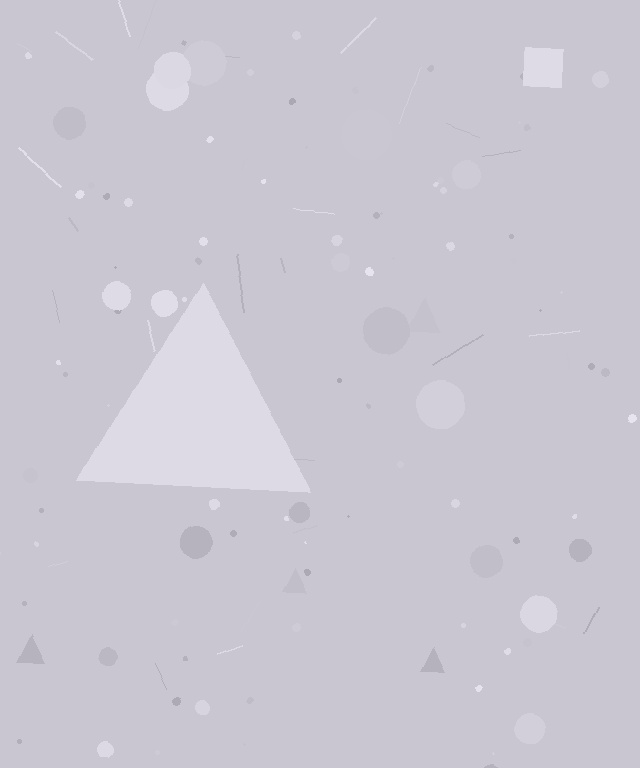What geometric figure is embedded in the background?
A triangle is embedded in the background.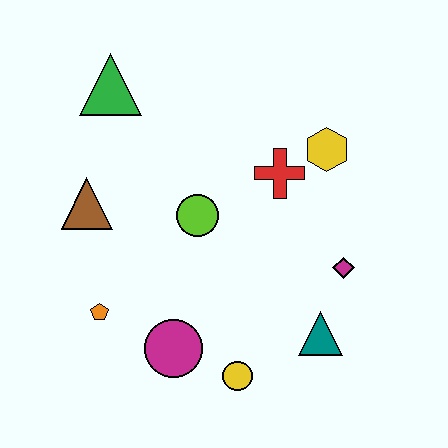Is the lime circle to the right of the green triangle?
Yes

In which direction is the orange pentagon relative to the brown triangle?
The orange pentagon is below the brown triangle.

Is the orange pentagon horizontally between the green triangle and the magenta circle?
No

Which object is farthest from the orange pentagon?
The yellow hexagon is farthest from the orange pentagon.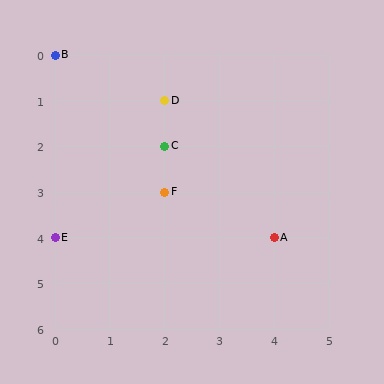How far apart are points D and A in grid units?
Points D and A are 2 columns and 3 rows apart (about 3.6 grid units diagonally).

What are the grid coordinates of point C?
Point C is at grid coordinates (2, 2).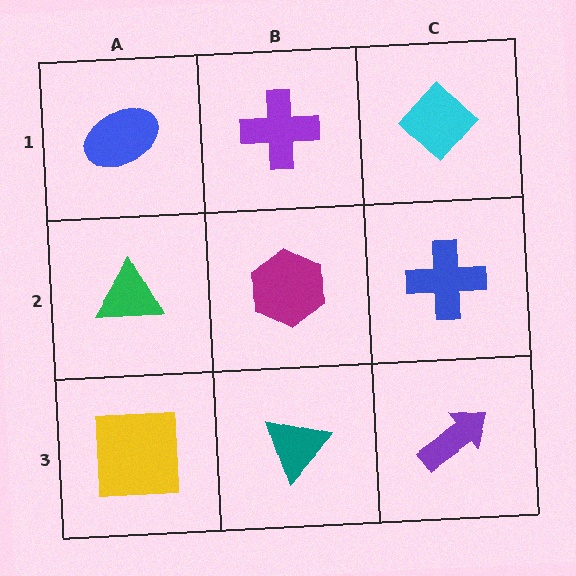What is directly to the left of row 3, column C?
A teal triangle.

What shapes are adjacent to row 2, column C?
A cyan diamond (row 1, column C), a purple arrow (row 3, column C), a magenta hexagon (row 2, column B).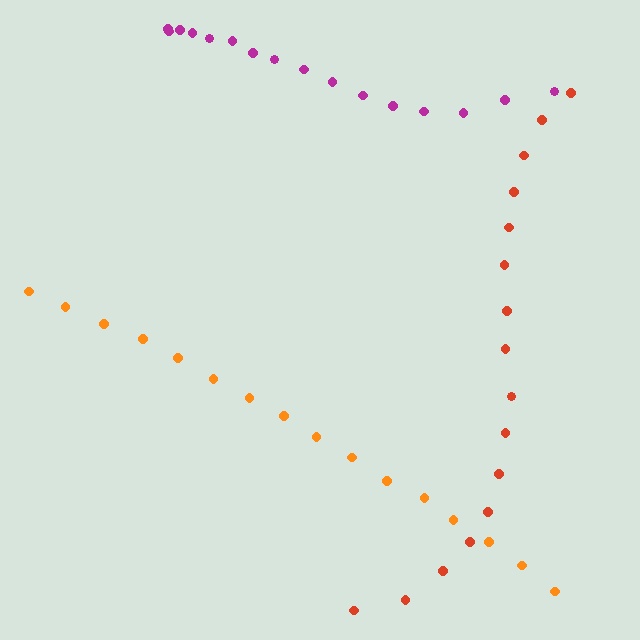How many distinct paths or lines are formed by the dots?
There are 3 distinct paths.